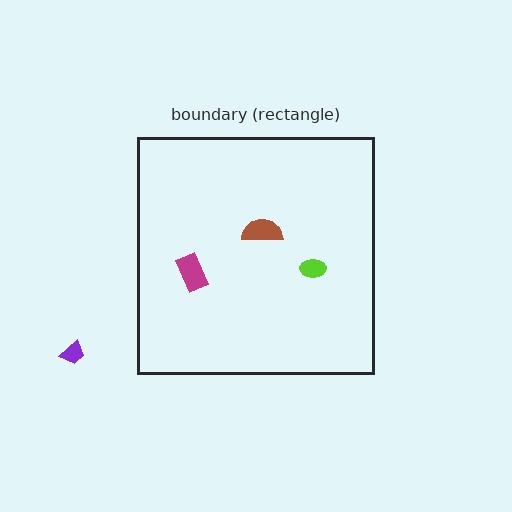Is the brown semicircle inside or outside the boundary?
Inside.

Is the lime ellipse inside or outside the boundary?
Inside.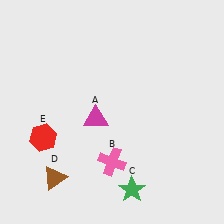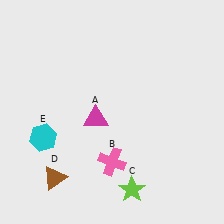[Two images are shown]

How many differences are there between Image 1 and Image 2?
There are 2 differences between the two images.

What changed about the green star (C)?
In Image 1, C is green. In Image 2, it changed to lime.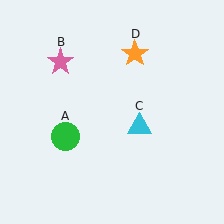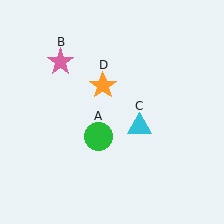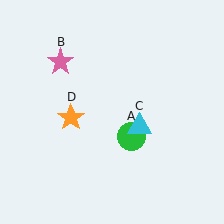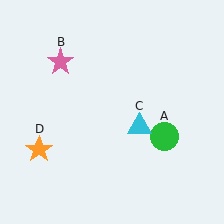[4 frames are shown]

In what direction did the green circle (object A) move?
The green circle (object A) moved right.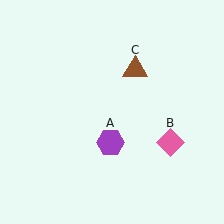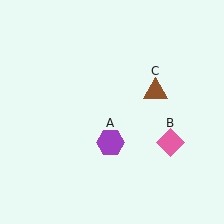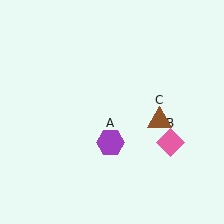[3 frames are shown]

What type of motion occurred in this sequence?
The brown triangle (object C) rotated clockwise around the center of the scene.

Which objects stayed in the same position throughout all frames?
Purple hexagon (object A) and pink diamond (object B) remained stationary.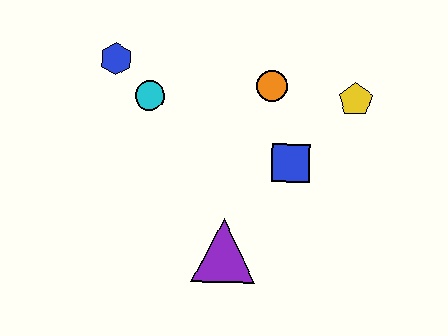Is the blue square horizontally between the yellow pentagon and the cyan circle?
Yes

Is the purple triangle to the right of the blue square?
No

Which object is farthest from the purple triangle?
The blue hexagon is farthest from the purple triangle.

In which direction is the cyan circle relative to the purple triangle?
The cyan circle is above the purple triangle.